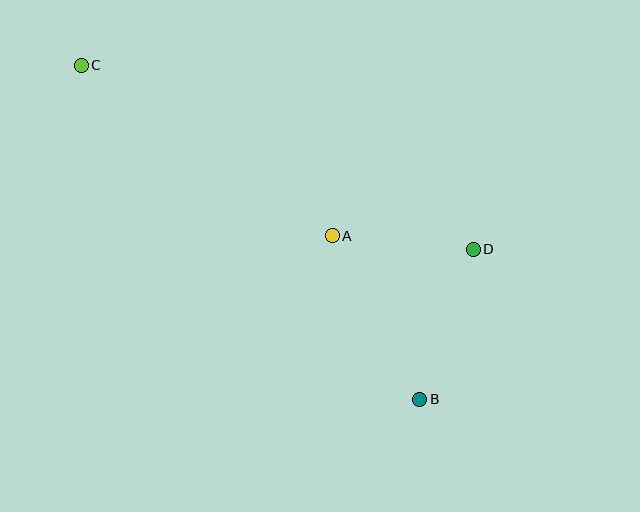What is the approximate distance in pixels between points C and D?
The distance between C and D is approximately 433 pixels.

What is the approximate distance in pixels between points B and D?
The distance between B and D is approximately 160 pixels.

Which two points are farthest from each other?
Points B and C are farthest from each other.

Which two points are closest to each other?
Points A and D are closest to each other.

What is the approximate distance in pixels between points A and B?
The distance between A and B is approximately 185 pixels.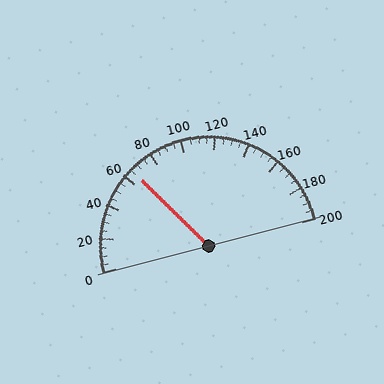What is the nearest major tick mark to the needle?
The nearest major tick mark is 60.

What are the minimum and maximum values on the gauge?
The gauge ranges from 0 to 200.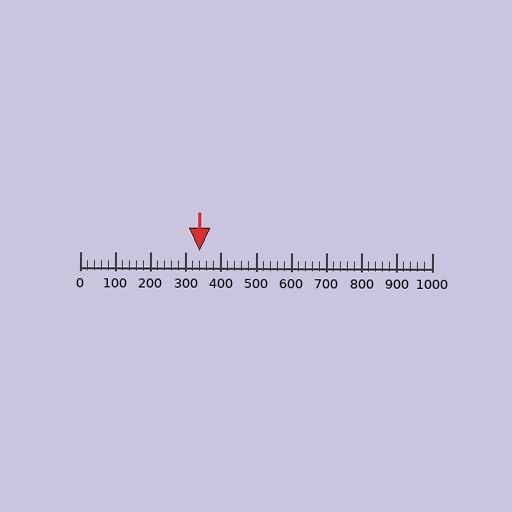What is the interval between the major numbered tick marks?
The major tick marks are spaced 100 units apart.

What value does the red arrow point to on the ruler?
The red arrow points to approximately 340.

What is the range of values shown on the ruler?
The ruler shows values from 0 to 1000.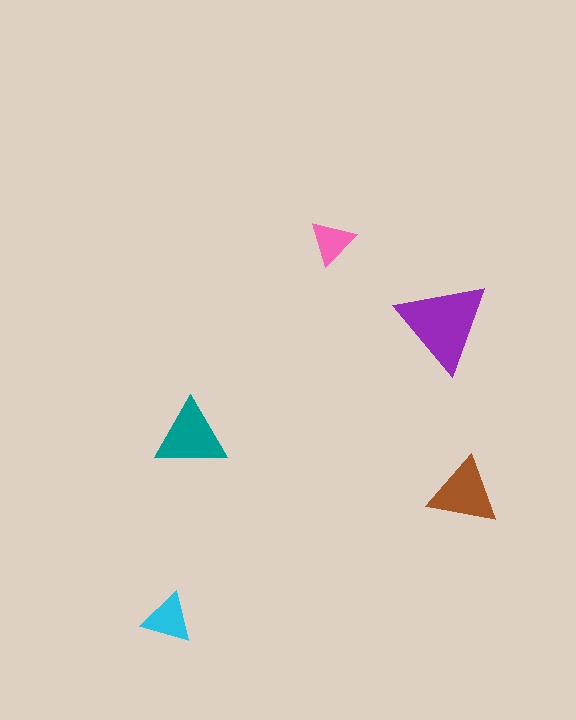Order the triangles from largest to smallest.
the purple one, the teal one, the brown one, the cyan one, the pink one.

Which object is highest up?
The pink triangle is topmost.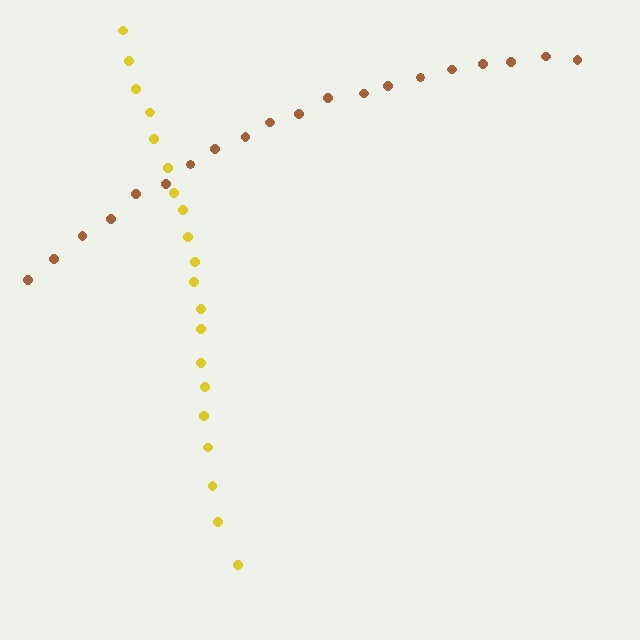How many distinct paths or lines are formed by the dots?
There are 2 distinct paths.